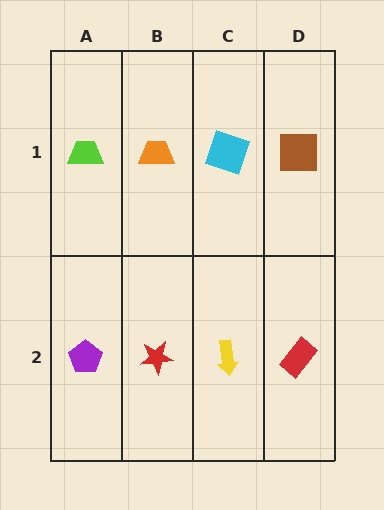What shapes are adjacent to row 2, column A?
A lime trapezoid (row 1, column A), a red star (row 2, column B).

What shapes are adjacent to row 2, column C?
A cyan square (row 1, column C), a red star (row 2, column B), a red rectangle (row 2, column D).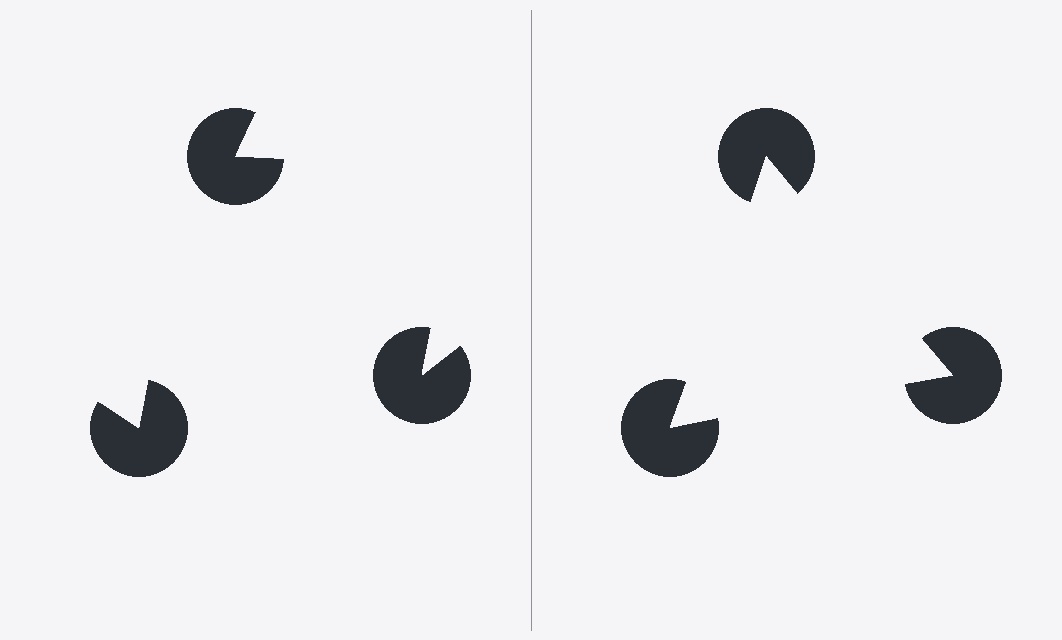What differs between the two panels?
The pac-man discs are positioned identically on both sides; only the wedge orientations differ. On the right they align to a triangle; on the left they are misaligned.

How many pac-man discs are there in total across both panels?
6 — 3 on each side.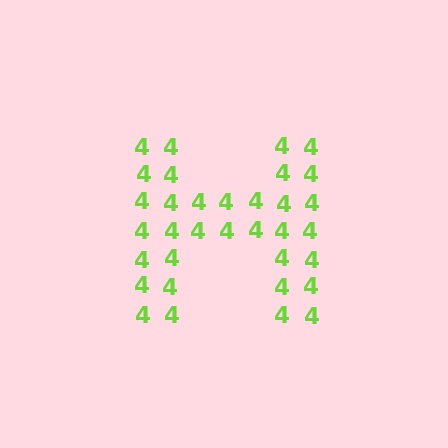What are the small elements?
The small elements are digit 4's.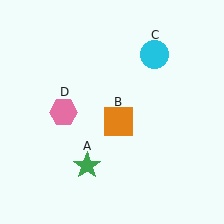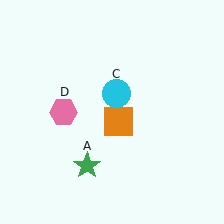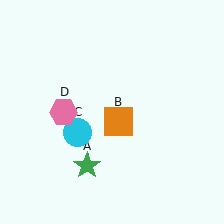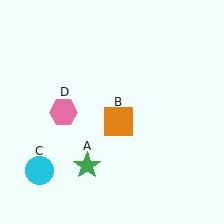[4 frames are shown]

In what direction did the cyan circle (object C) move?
The cyan circle (object C) moved down and to the left.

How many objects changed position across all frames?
1 object changed position: cyan circle (object C).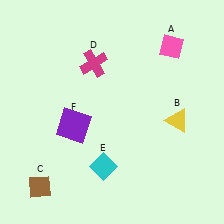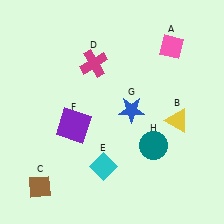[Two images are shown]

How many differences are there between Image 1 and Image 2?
There are 2 differences between the two images.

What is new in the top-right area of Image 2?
A blue star (G) was added in the top-right area of Image 2.